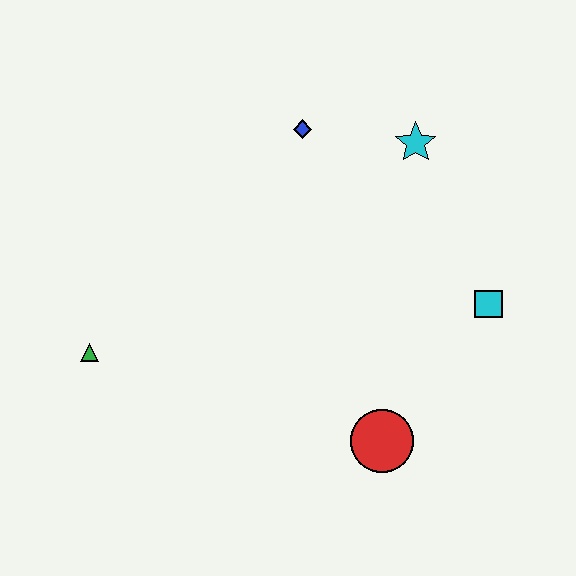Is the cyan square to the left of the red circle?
No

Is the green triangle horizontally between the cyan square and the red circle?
No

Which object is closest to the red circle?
The cyan square is closest to the red circle.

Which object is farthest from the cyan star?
The green triangle is farthest from the cyan star.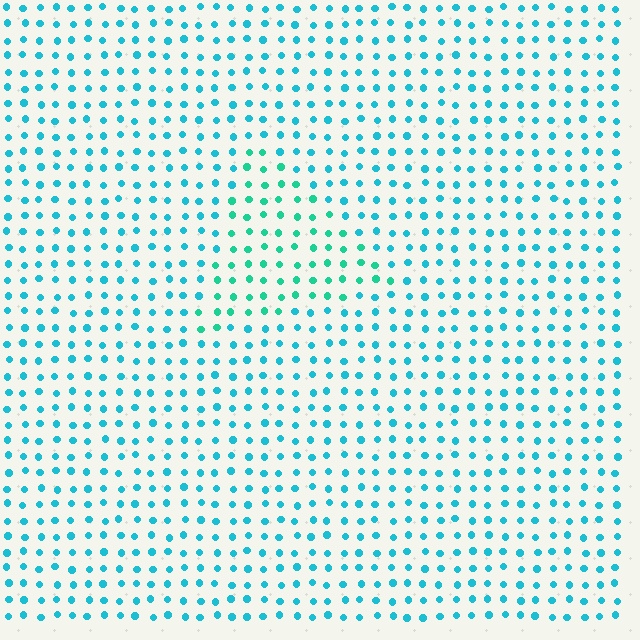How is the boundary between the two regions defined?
The boundary is defined purely by a slight shift in hue (about 26 degrees). Spacing, size, and orientation are identical on both sides.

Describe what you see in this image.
The image is filled with small cyan elements in a uniform arrangement. A triangle-shaped region is visible where the elements are tinted to a slightly different hue, forming a subtle color boundary.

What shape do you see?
I see a triangle.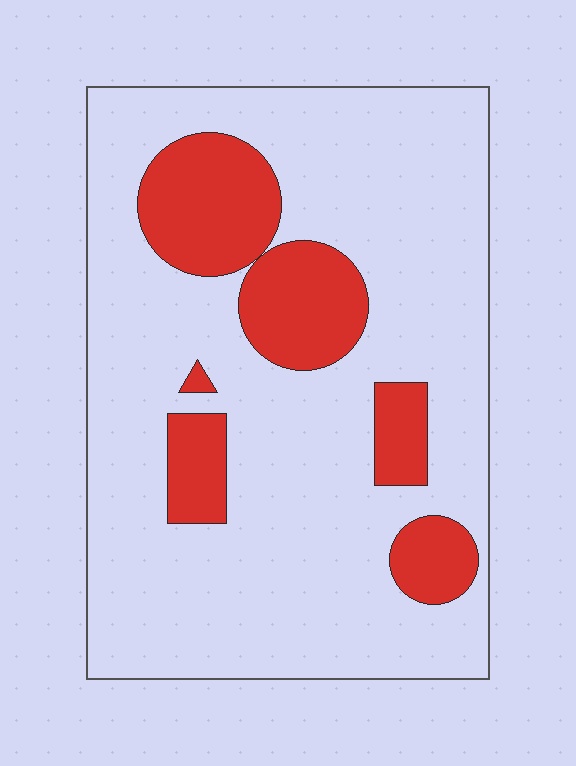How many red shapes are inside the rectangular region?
6.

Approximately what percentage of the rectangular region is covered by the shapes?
Approximately 20%.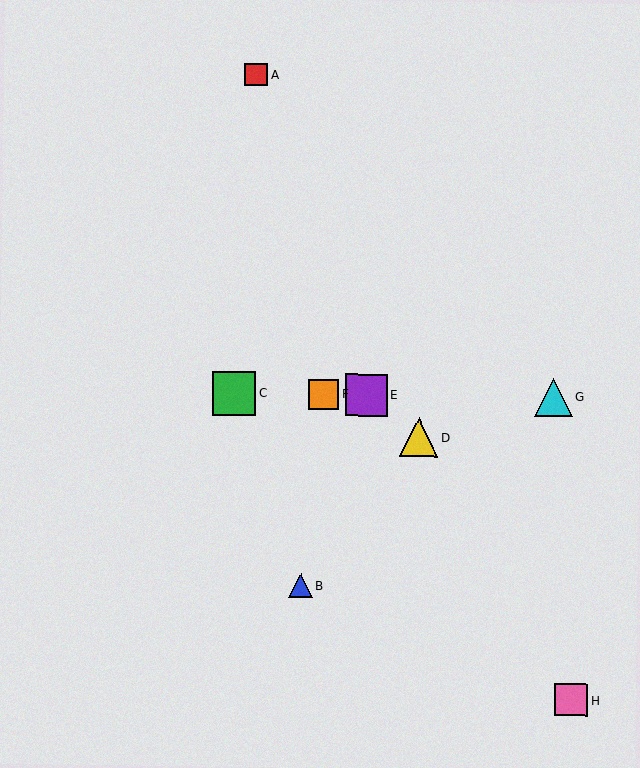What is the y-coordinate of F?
Object F is at y≈394.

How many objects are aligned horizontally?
4 objects (C, E, F, G) are aligned horizontally.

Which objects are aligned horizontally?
Objects C, E, F, G are aligned horizontally.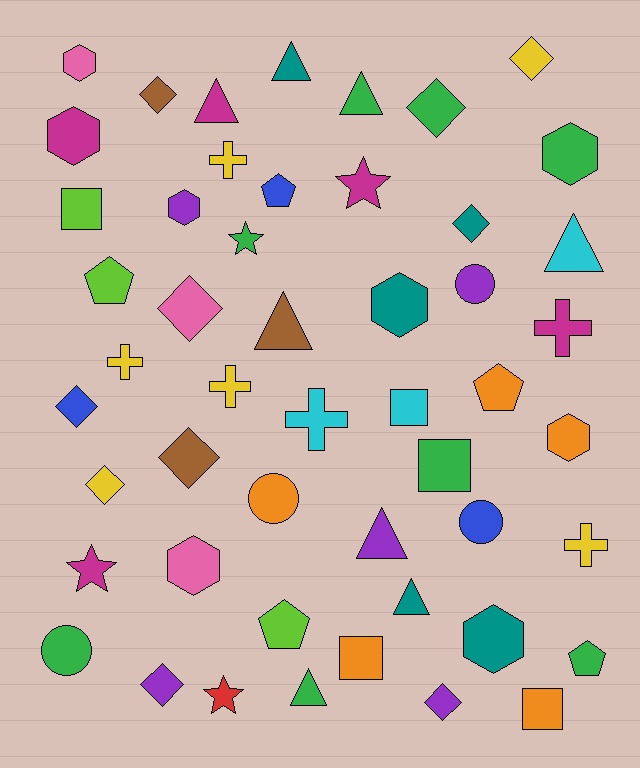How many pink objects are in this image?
There are 3 pink objects.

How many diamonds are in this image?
There are 10 diamonds.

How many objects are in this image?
There are 50 objects.